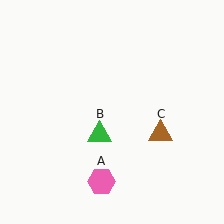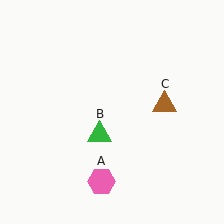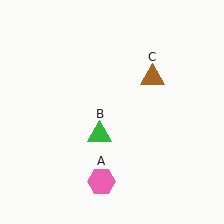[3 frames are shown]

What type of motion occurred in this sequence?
The brown triangle (object C) rotated counterclockwise around the center of the scene.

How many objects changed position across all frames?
1 object changed position: brown triangle (object C).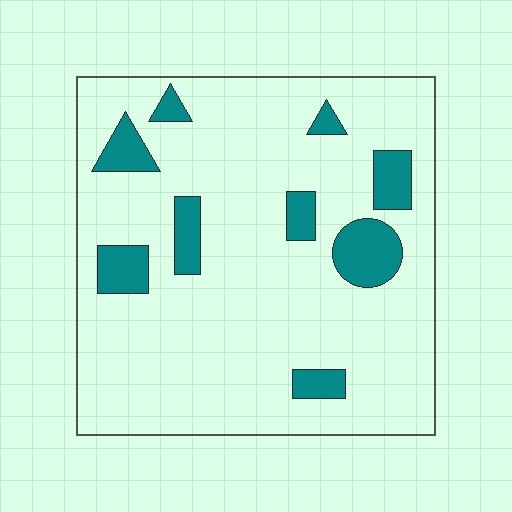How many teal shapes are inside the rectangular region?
9.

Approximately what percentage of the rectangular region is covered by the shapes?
Approximately 15%.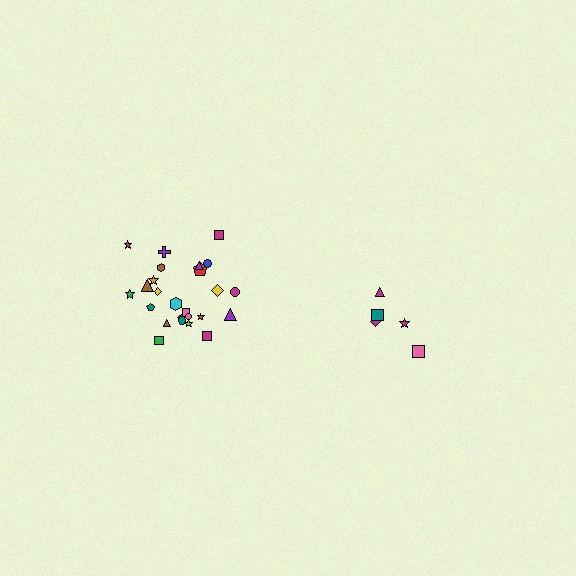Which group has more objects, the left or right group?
The left group.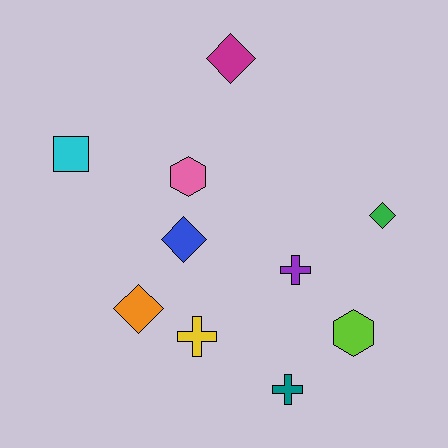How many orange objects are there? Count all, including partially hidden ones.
There is 1 orange object.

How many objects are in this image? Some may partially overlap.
There are 10 objects.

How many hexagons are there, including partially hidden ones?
There are 2 hexagons.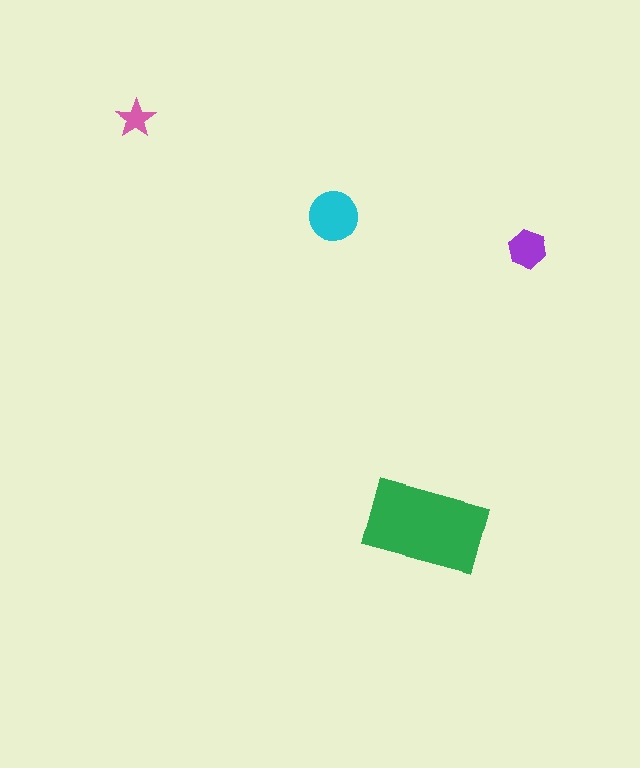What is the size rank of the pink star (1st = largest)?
4th.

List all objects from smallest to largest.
The pink star, the purple hexagon, the cyan circle, the green rectangle.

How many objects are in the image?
There are 4 objects in the image.